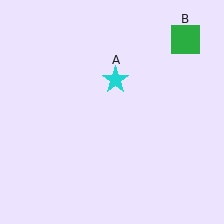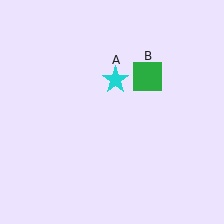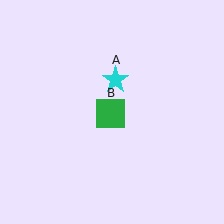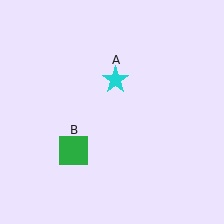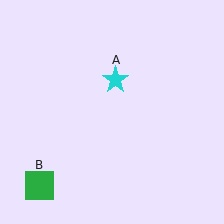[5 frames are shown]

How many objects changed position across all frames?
1 object changed position: green square (object B).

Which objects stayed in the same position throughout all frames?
Cyan star (object A) remained stationary.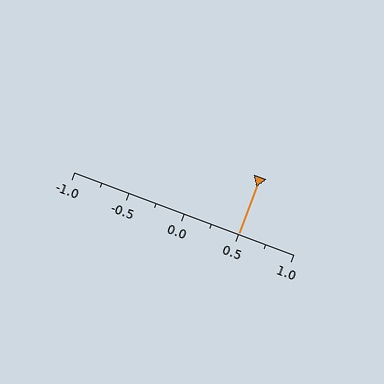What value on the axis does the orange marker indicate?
The marker indicates approximately 0.5.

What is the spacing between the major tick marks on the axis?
The major ticks are spaced 0.5 apart.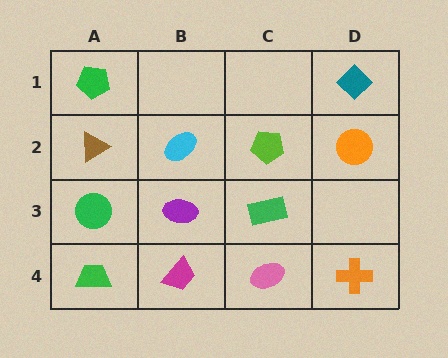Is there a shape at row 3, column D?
No, that cell is empty.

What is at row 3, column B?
A purple ellipse.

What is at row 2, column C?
A lime pentagon.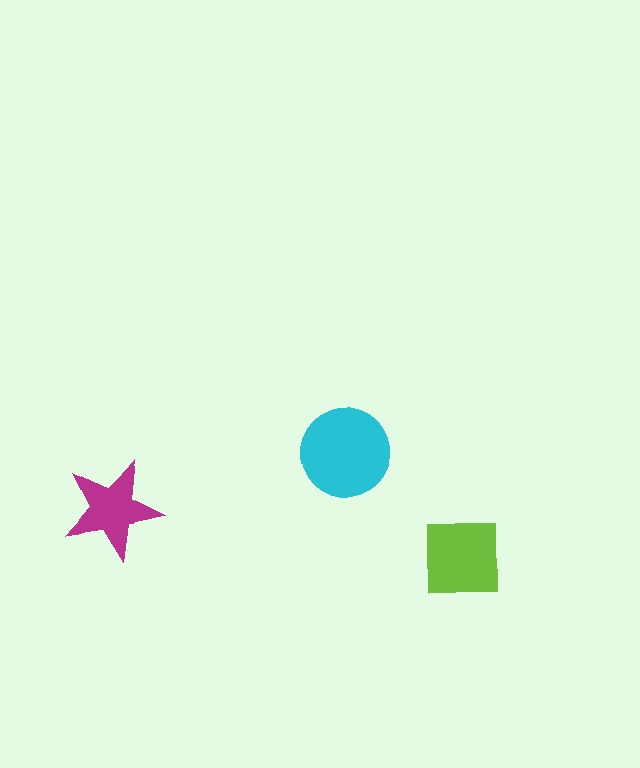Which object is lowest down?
The lime square is bottommost.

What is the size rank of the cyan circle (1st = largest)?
1st.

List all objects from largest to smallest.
The cyan circle, the lime square, the magenta star.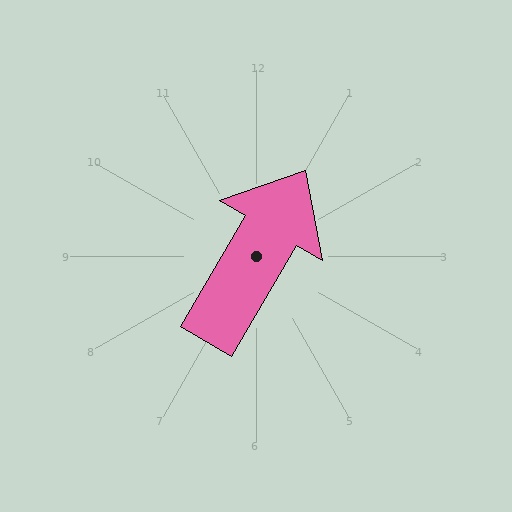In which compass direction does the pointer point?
Northeast.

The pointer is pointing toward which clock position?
Roughly 1 o'clock.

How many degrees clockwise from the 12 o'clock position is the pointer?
Approximately 30 degrees.